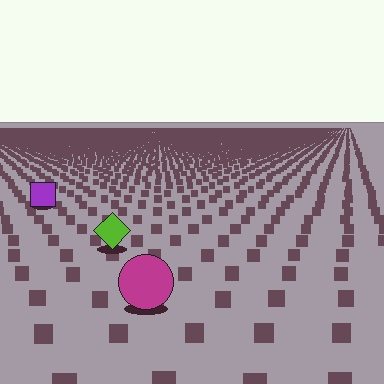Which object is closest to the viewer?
The magenta circle is closest. The texture marks near it are larger and more spread out.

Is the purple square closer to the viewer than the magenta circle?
No. The magenta circle is closer — you can tell from the texture gradient: the ground texture is coarser near it.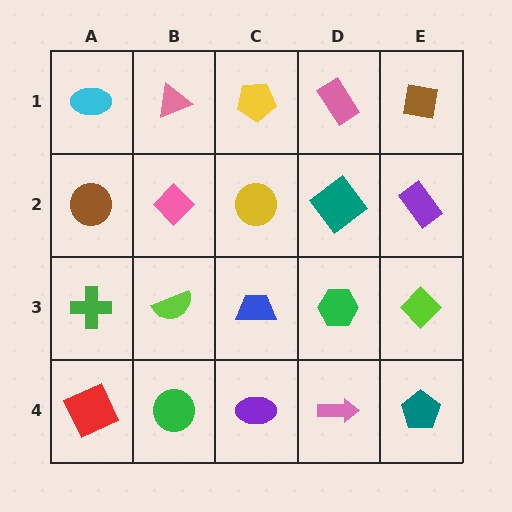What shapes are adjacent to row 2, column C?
A yellow pentagon (row 1, column C), a blue trapezoid (row 3, column C), a pink diamond (row 2, column B), a teal diamond (row 2, column D).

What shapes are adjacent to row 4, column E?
A lime diamond (row 3, column E), a pink arrow (row 4, column D).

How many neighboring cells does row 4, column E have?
2.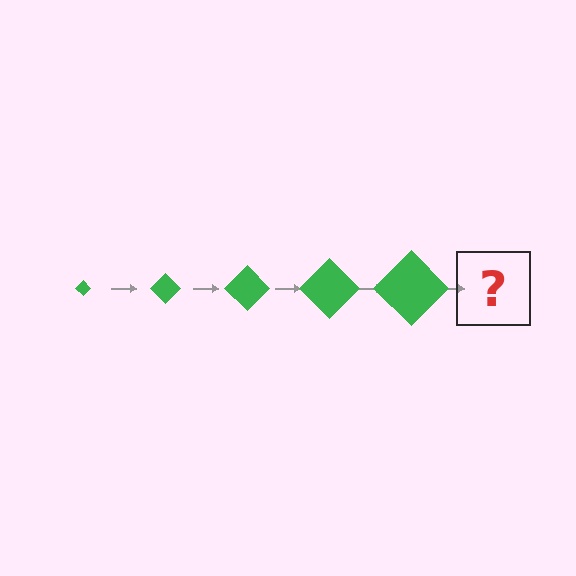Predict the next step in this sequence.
The next step is a green diamond, larger than the previous one.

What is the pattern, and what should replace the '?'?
The pattern is that the diamond gets progressively larger each step. The '?' should be a green diamond, larger than the previous one.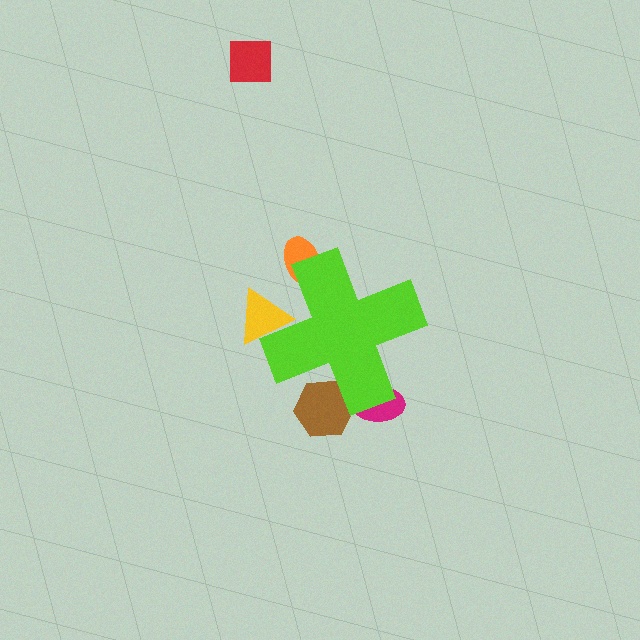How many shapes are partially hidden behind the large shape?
4 shapes are partially hidden.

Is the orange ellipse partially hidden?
Yes, the orange ellipse is partially hidden behind the lime cross.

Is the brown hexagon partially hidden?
Yes, the brown hexagon is partially hidden behind the lime cross.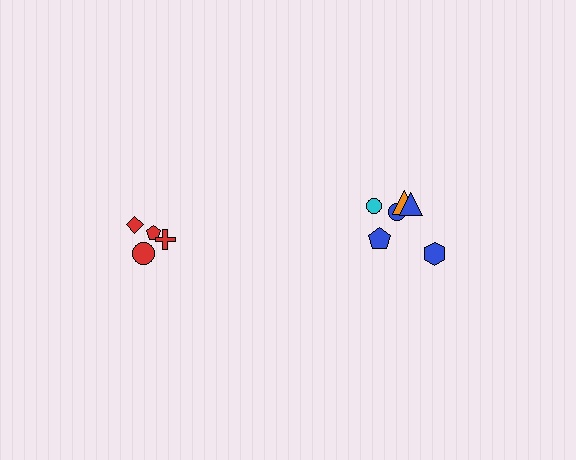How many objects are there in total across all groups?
There are 10 objects.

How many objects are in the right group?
There are 6 objects.